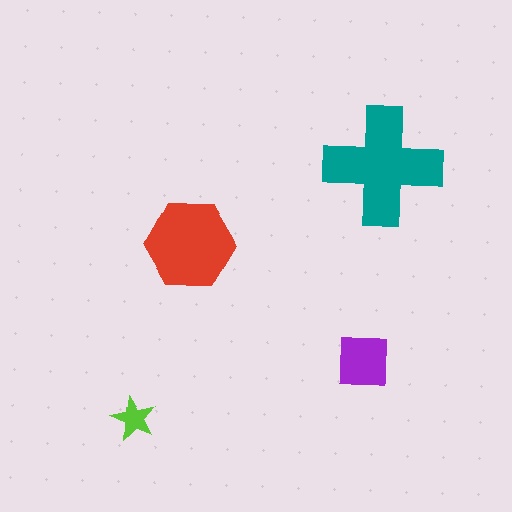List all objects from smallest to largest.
The lime star, the purple square, the red hexagon, the teal cross.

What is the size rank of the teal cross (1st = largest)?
1st.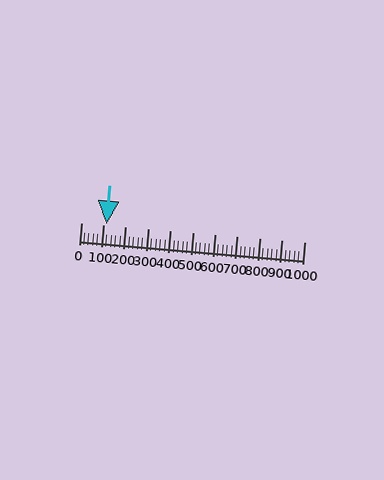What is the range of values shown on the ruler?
The ruler shows values from 0 to 1000.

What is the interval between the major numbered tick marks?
The major tick marks are spaced 100 units apart.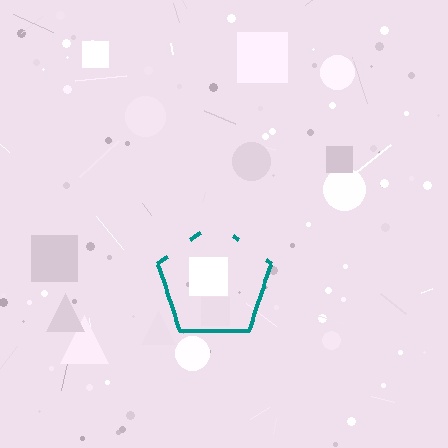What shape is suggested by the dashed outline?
The dashed outline suggests a pentagon.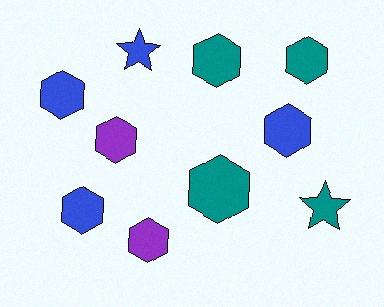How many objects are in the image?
There are 10 objects.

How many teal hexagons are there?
There are 3 teal hexagons.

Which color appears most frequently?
Teal, with 4 objects.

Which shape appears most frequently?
Hexagon, with 8 objects.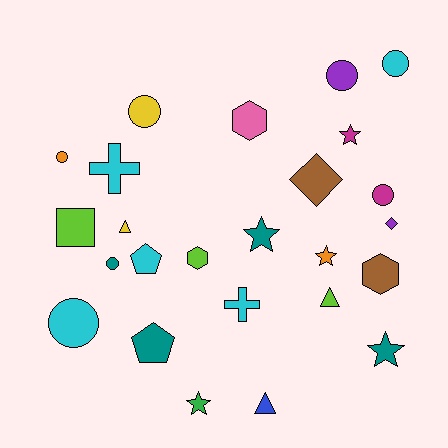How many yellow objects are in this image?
There are 2 yellow objects.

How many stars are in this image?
There are 5 stars.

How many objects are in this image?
There are 25 objects.